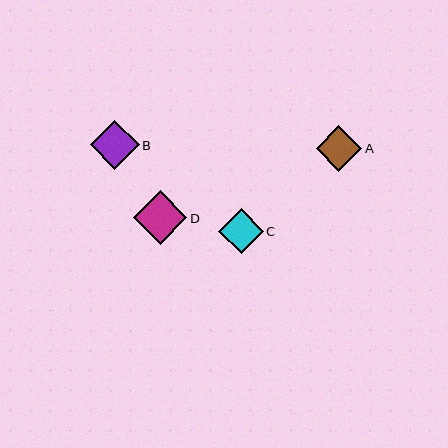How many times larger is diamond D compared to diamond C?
Diamond D is approximately 1.2 times the size of diamond C.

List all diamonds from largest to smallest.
From largest to smallest: D, B, A, C.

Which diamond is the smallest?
Diamond C is the smallest with a size of approximately 45 pixels.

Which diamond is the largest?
Diamond D is the largest with a size of approximately 54 pixels.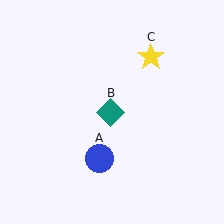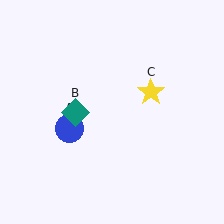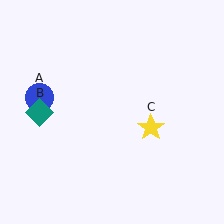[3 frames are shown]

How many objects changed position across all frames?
3 objects changed position: blue circle (object A), teal diamond (object B), yellow star (object C).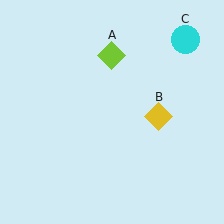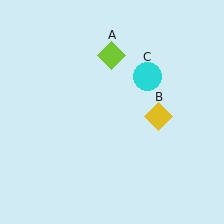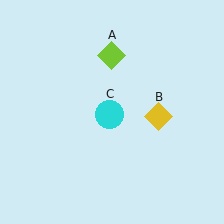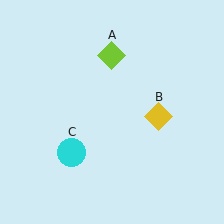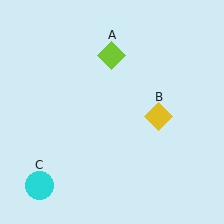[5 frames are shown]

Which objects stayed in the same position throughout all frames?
Lime diamond (object A) and yellow diamond (object B) remained stationary.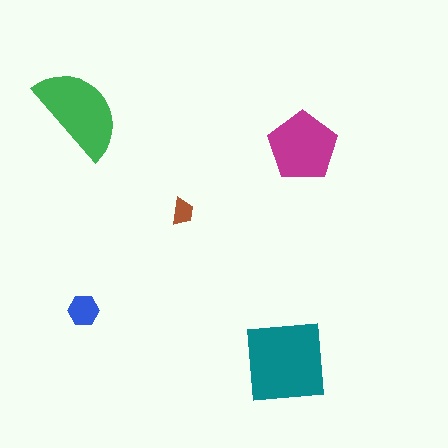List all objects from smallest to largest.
The brown trapezoid, the blue hexagon, the magenta pentagon, the green semicircle, the teal square.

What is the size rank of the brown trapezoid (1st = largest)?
5th.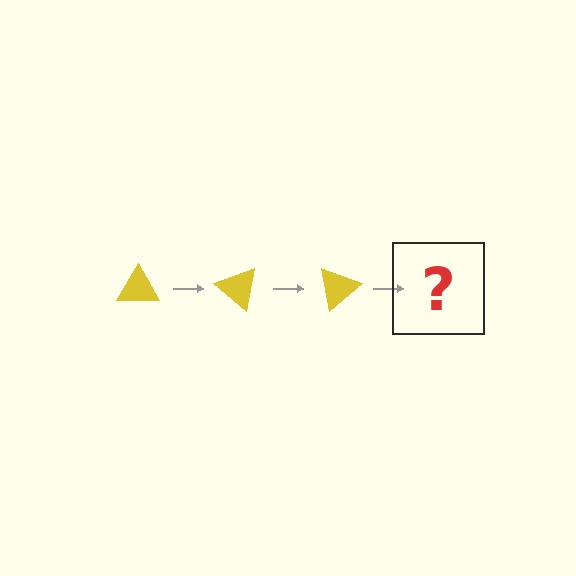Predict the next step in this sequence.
The next step is a yellow triangle rotated 120 degrees.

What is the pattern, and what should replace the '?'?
The pattern is that the triangle rotates 40 degrees each step. The '?' should be a yellow triangle rotated 120 degrees.